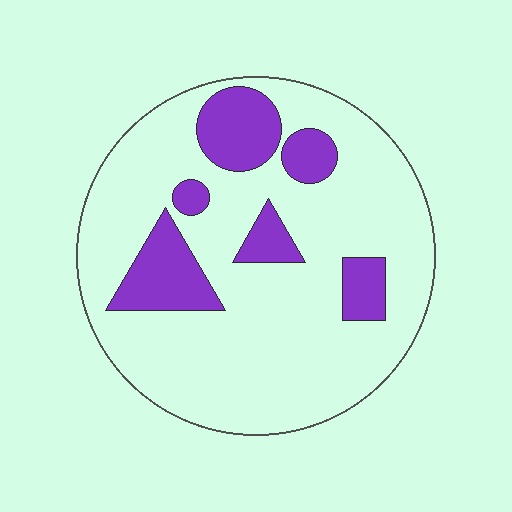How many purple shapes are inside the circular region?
6.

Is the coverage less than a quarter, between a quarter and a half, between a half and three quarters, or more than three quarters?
Less than a quarter.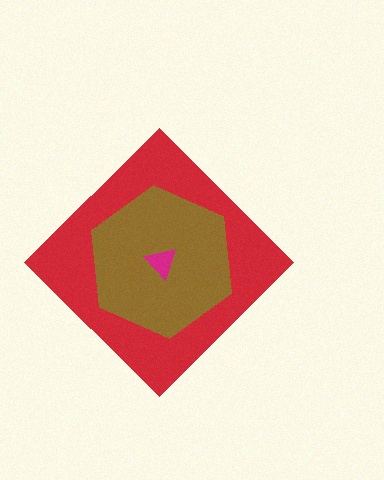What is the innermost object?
The magenta triangle.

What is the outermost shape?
The red diamond.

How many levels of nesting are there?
3.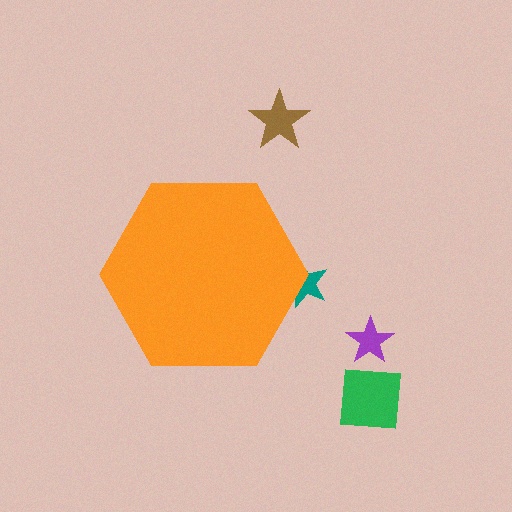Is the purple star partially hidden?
No, the purple star is fully visible.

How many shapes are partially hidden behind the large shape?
1 shape is partially hidden.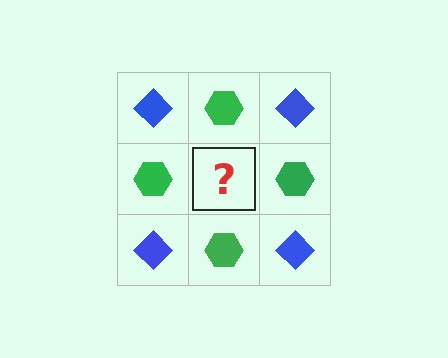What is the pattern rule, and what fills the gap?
The rule is that it alternates blue diamond and green hexagon in a checkerboard pattern. The gap should be filled with a blue diamond.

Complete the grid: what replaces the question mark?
The question mark should be replaced with a blue diamond.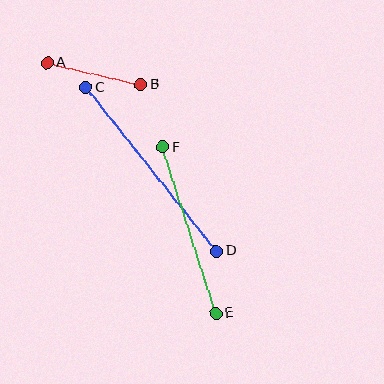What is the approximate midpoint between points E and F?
The midpoint is at approximately (189, 230) pixels.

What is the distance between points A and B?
The distance is approximately 96 pixels.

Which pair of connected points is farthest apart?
Points C and D are farthest apart.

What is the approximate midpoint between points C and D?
The midpoint is at approximately (151, 170) pixels.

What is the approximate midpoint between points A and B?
The midpoint is at approximately (94, 74) pixels.